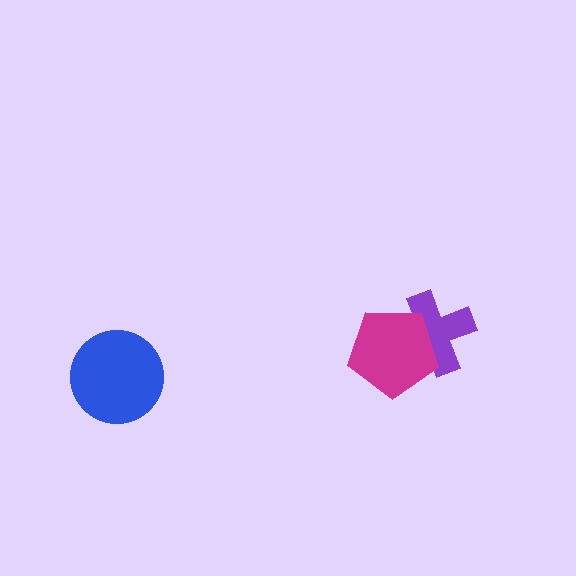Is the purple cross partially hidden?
Yes, it is partially covered by another shape.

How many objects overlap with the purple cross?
1 object overlaps with the purple cross.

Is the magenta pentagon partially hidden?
No, no other shape covers it.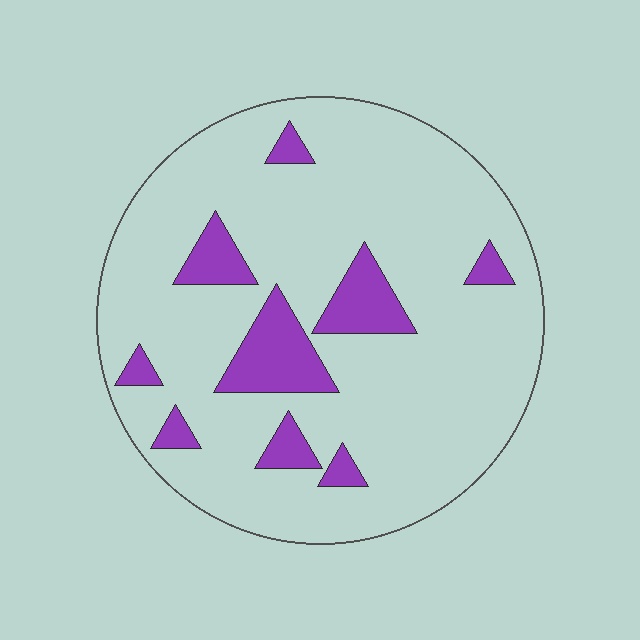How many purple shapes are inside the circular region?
9.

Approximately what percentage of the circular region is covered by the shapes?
Approximately 15%.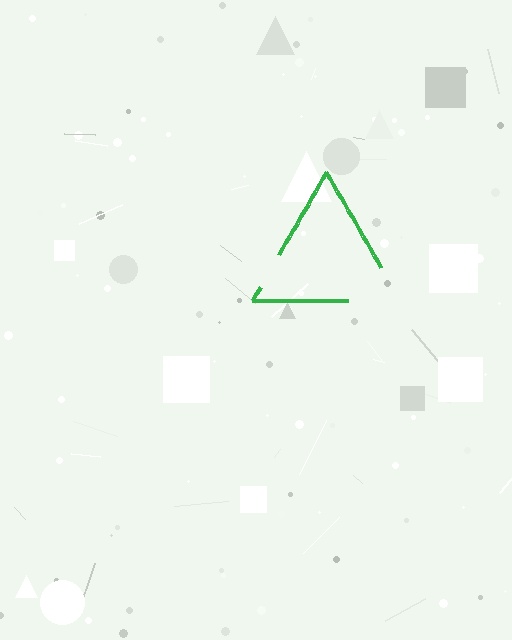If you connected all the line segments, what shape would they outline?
They would outline a triangle.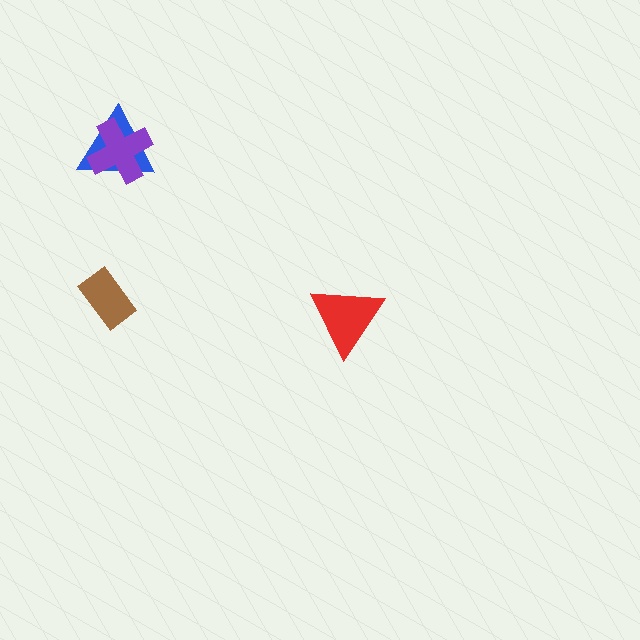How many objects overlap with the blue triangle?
1 object overlaps with the blue triangle.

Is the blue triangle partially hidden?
Yes, it is partially covered by another shape.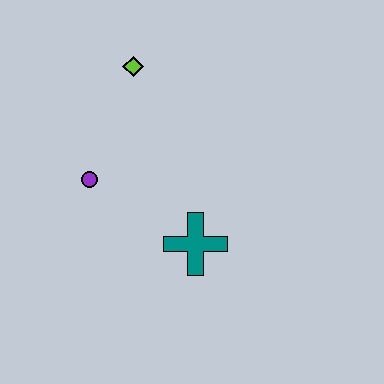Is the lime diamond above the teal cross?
Yes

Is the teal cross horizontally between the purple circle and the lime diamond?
No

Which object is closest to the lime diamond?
The purple circle is closest to the lime diamond.